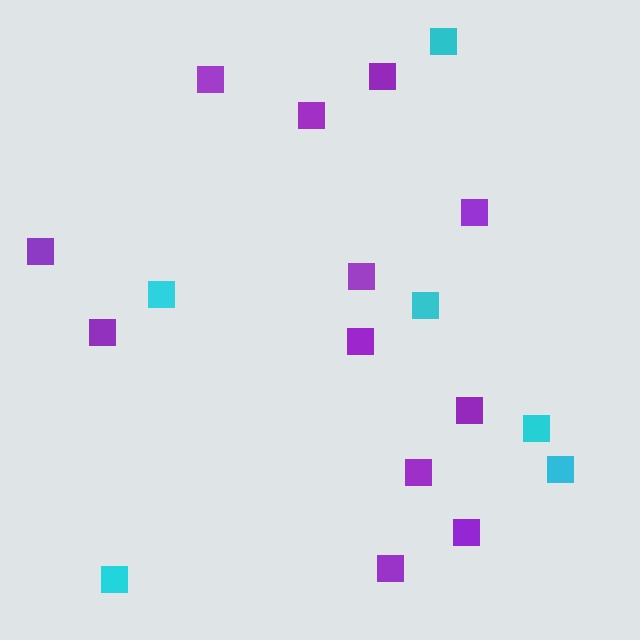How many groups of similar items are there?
There are 2 groups: one group of cyan squares (6) and one group of purple squares (12).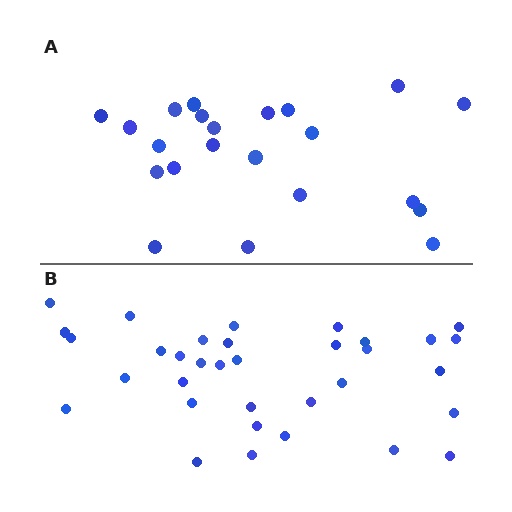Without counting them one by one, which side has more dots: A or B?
Region B (the bottom region) has more dots.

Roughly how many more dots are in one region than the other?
Region B has roughly 12 or so more dots than region A.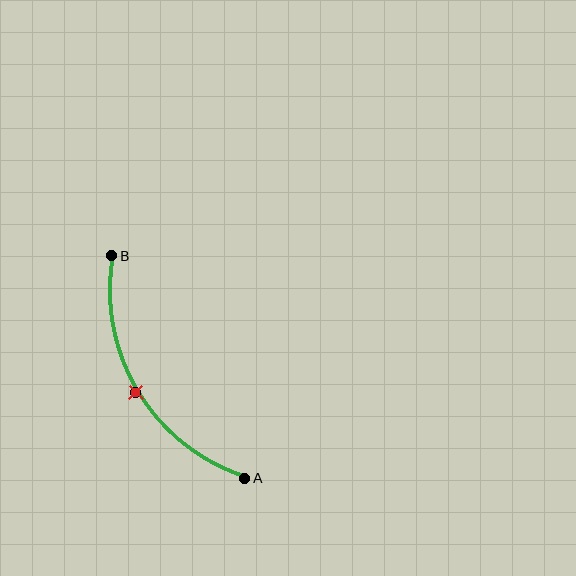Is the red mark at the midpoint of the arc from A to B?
Yes. The red mark lies on the arc at equal arc-length from both A and B — it is the arc midpoint.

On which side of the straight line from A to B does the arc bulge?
The arc bulges to the left of the straight line connecting A and B.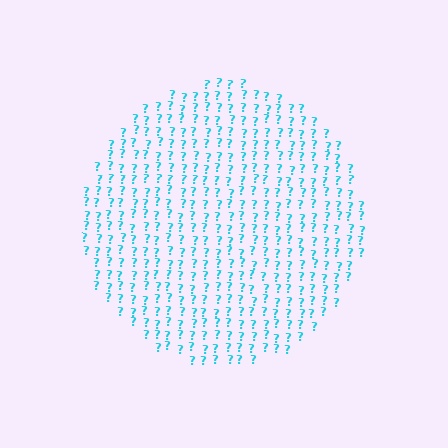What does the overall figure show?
The overall figure shows a circle.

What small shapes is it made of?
It is made of small question marks.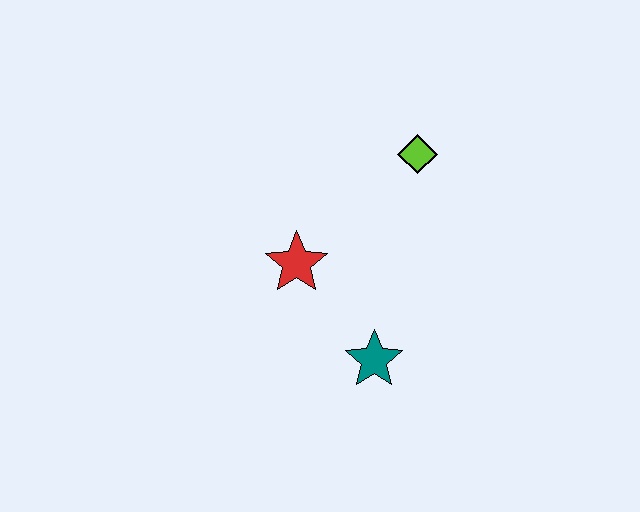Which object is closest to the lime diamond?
The red star is closest to the lime diamond.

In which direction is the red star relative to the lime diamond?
The red star is to the left of the lime diamond.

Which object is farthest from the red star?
The lime diamond is farthest from the red star.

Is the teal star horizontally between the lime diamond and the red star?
Yes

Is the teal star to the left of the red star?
No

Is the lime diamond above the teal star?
Yes